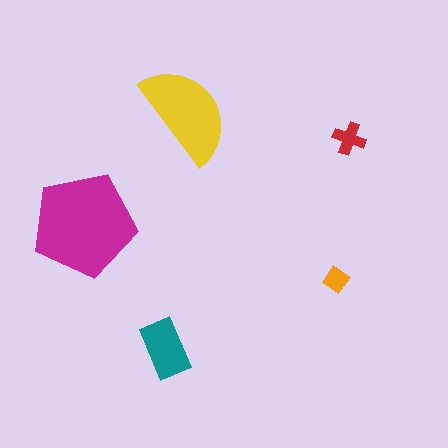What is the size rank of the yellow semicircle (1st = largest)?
2nd.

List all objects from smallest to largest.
The orange diamond, the red cross, the teal rectangle, the yellow semicircle, the magenta pentagon.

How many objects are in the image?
There are 5 objects in the image.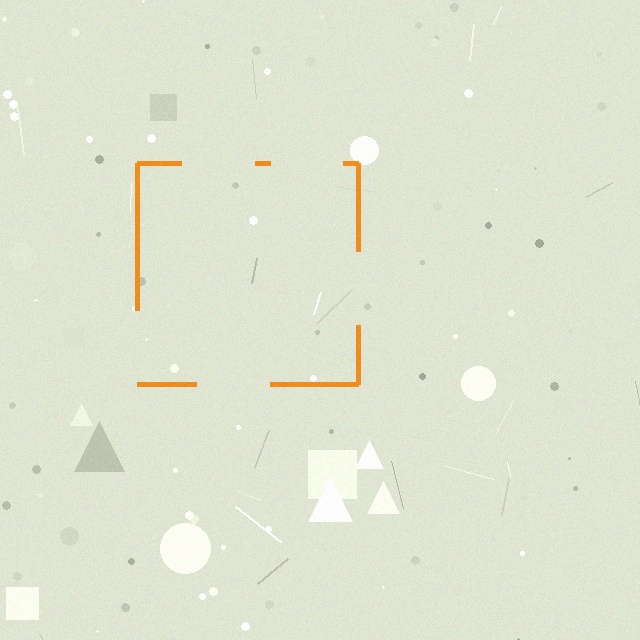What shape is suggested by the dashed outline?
The dashed outline suggests a square.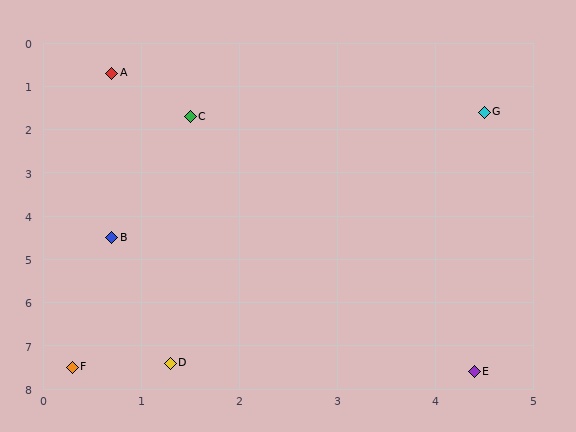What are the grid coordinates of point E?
Point E is at approximately (4.4, 7.6).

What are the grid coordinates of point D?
Point D is at approximately (1.3, 7.4).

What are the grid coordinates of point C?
Point C is at approximately (1.5, 1.7).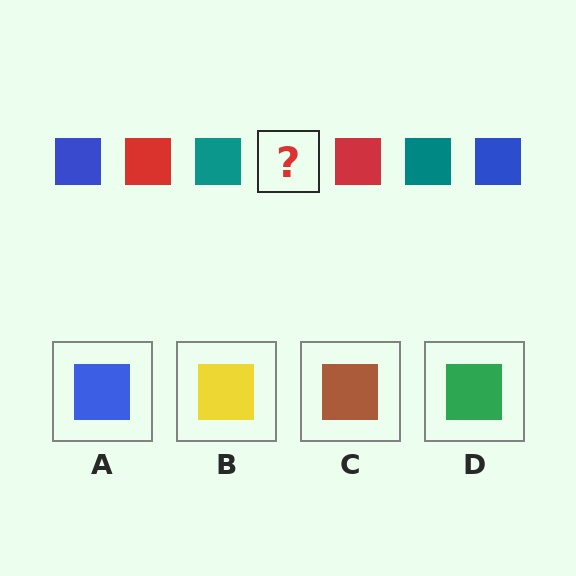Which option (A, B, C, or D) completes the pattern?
A.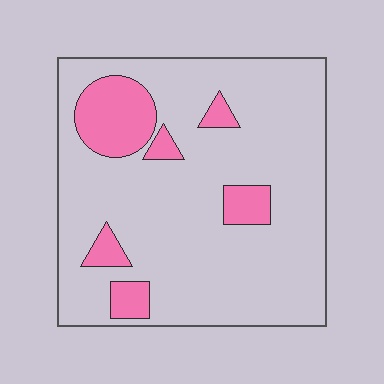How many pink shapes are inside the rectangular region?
6.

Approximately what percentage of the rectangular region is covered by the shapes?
Approximately 15%.